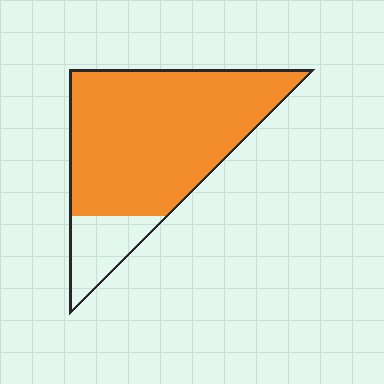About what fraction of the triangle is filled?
About five sixths (5/6).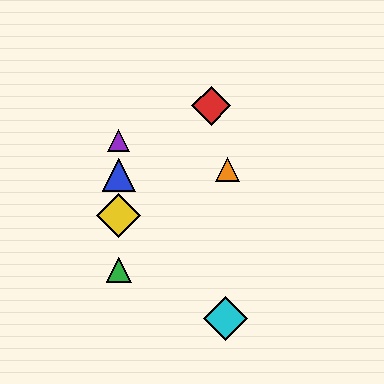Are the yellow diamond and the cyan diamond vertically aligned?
No, the yellow diamond is at x≈119 and the cyan diamond is at x≈226.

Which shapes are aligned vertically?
The blue triangle, the green triangle, the yellow diamond, the purple triangle are aligned vertically.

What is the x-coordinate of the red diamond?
The red diamond is at x≈211.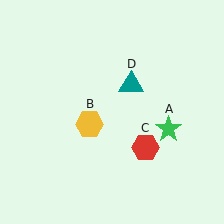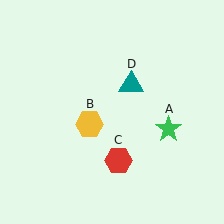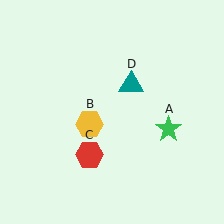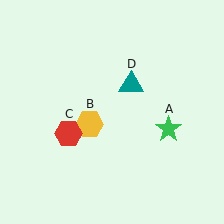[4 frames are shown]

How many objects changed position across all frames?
1 object changed position: red hexagon (object C).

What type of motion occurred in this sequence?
The red hexagon (object C) rotated clockwise around the center of the scene.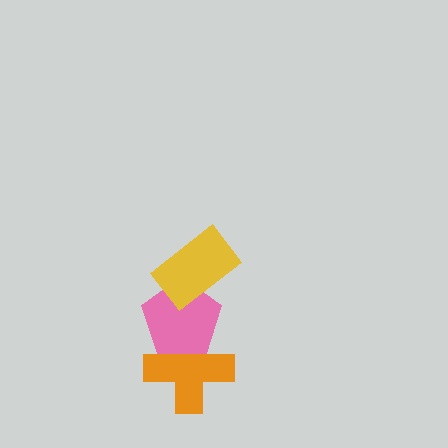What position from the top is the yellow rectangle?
The yellow rectangle is 1st from the top.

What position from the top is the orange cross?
The orange cross is 3rd from the top.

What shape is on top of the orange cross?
The pink pentagon is on top of the orange cross.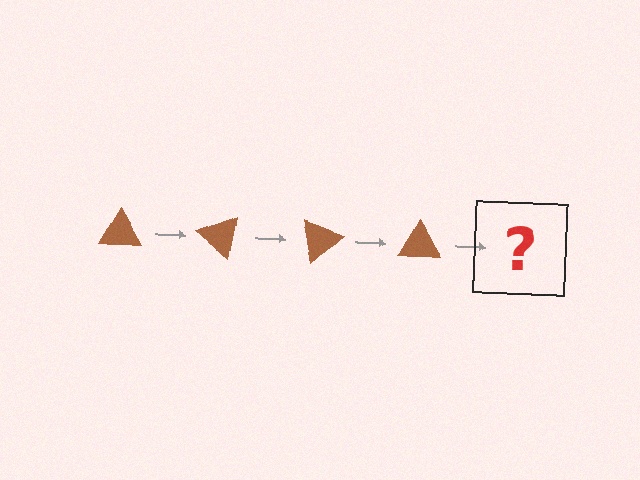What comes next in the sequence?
The next element should be a brown triangle rotated 160 degrees.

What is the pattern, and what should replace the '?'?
The pattern is that the triangle rotates 40 degrees each step. The '?' should be a brown triangle rotated 160 degrees.